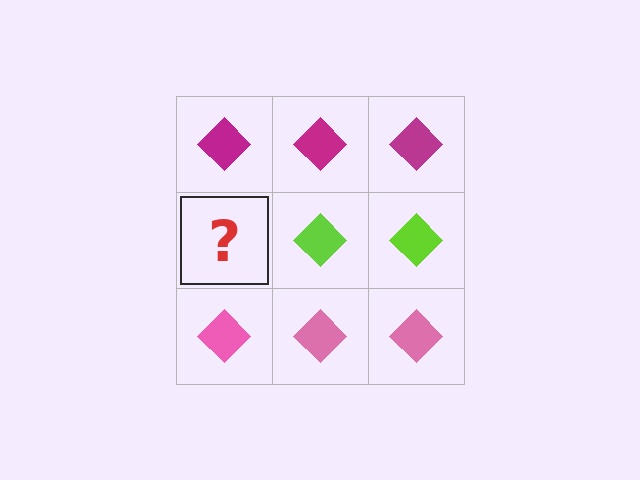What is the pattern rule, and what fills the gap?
The rule is that each row has a consistent color. The gap should be filled with a lime diamond.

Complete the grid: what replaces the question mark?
The question mark should be replaced with a lime diamond.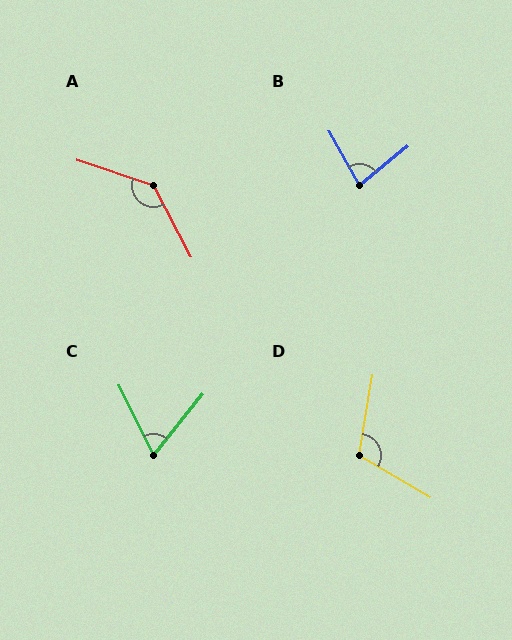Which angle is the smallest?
C, at approximately 64 degrees.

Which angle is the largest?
A, at approximately 136 degrees.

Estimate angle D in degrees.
Approximately 111 degrees.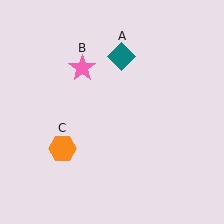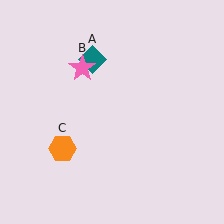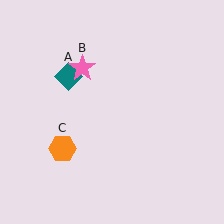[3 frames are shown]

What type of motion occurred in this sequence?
The teal diamond (object A) rotated counterclockwise around the center of the scene.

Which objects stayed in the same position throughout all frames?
Pink star (object B) and orange hexagon (object C) remained stationary.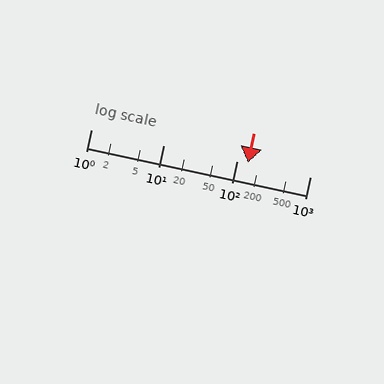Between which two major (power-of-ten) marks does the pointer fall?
The pointer is between 100 and 1000.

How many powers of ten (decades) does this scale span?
The scale spans 3 decades, from 1 to 1000.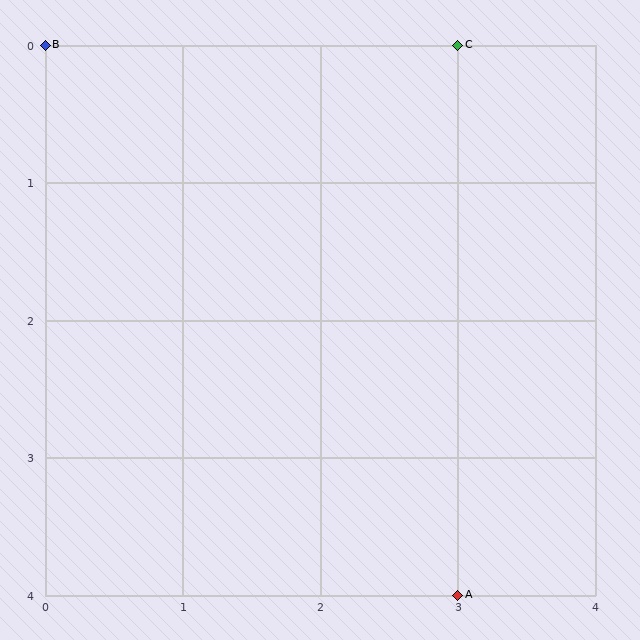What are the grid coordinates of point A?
Point A is at grid coordinates (3, 4).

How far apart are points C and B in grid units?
Points C and B are 3 columns apart.